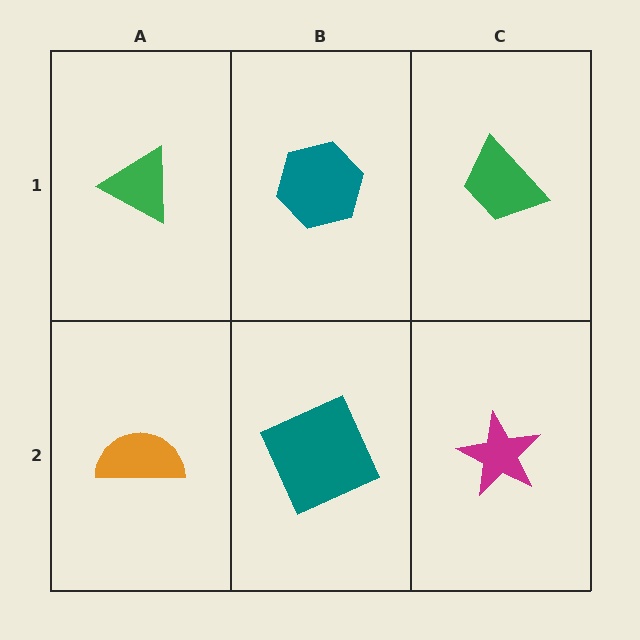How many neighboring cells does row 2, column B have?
3.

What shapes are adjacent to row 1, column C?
A magenta star (row 2, column C), a teal hexagon (row 1, column B).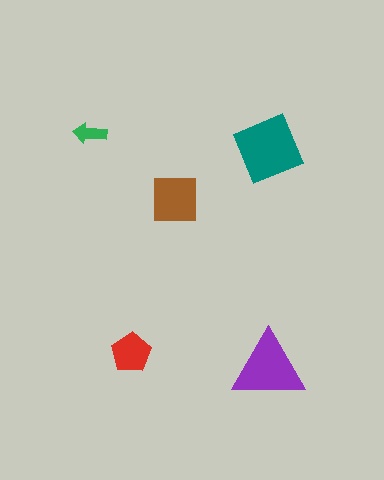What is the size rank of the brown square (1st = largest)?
3rd.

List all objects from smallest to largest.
The green arrow, the red pentagon, the brown square, the purple triangle, the teal diamond.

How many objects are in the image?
There are 5 objects in the image.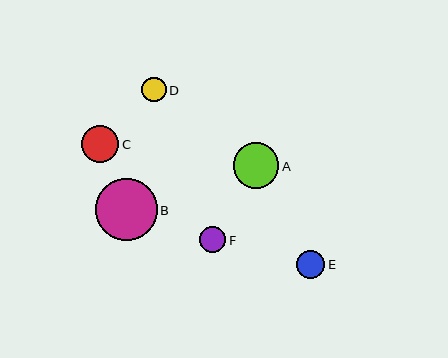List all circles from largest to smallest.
From largest to smallest: B, A, C, E, F, D.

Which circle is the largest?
Circle B is the largest with a size of approximately 62 pixels.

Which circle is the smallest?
Circle D is the smallest with a size of approximately 24 pixels.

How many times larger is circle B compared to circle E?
Circle B is approximately 2.2 times the size of circle E.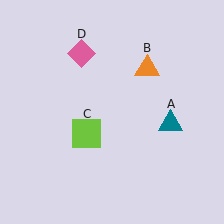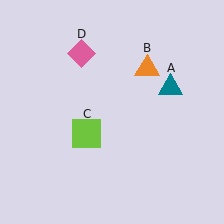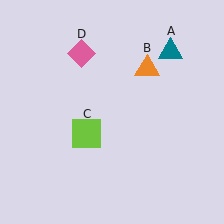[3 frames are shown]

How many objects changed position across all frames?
1 object changed position: teal triangle (object A).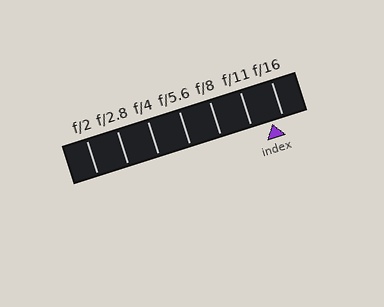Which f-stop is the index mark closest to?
The index mark is closest to f/16.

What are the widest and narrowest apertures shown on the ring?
The widest aperture shown is f/2 and the narrowest is f/16.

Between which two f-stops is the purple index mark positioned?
The index mark is between f/11 and f/16.